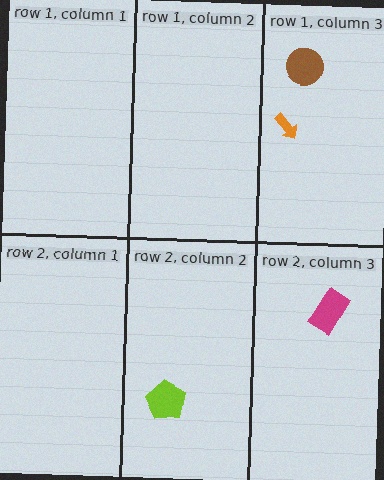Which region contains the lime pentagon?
The row 2, column 2 region.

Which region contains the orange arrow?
The row 1, column 3 region.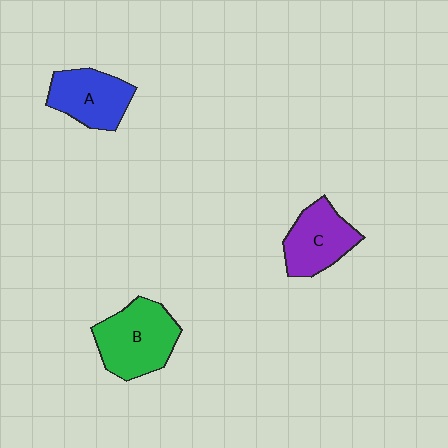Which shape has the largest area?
Shape B (green).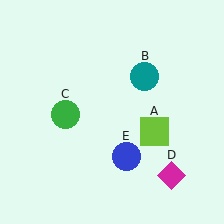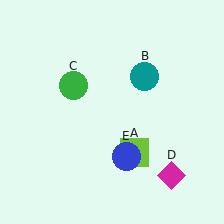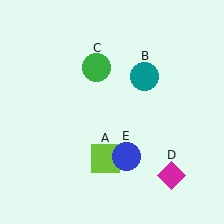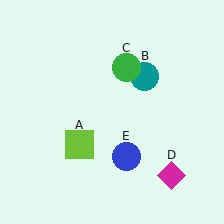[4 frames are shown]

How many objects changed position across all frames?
2 objects changed position: lime square (object A), green circle (object C).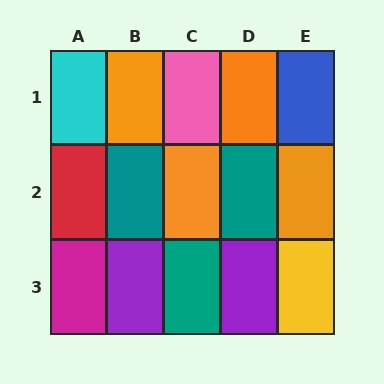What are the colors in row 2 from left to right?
Red, teal, orange, teal, orange.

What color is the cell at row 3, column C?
Teal.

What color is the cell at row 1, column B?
Orange.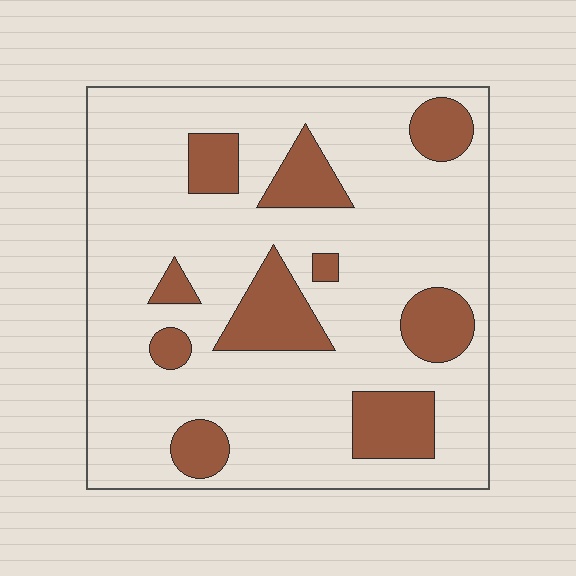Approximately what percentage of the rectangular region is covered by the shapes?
Approximately 20%.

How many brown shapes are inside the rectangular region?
10.